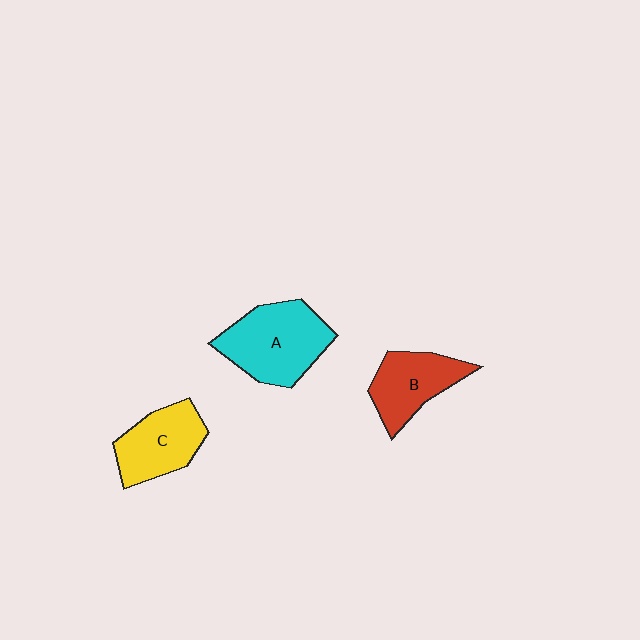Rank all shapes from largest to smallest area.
From largest to smallest: A (cyan), C (yellow), B (red).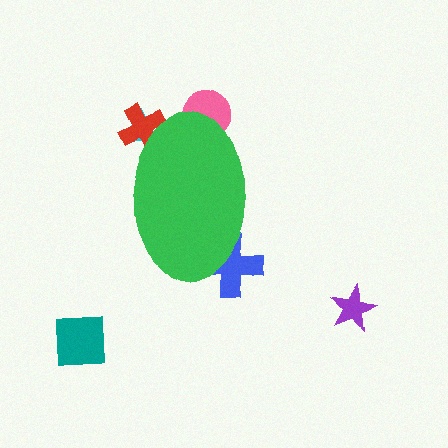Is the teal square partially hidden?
No, the teal square is fully visible.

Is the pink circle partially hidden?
Yes, the pink circle is partially hidden behind the green ellipse.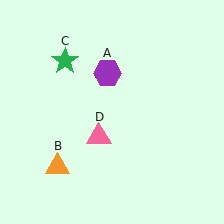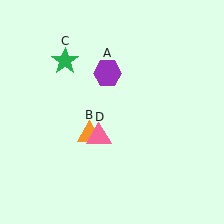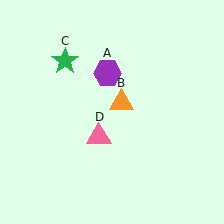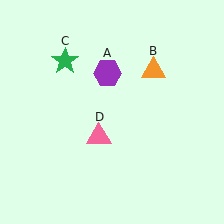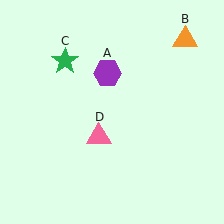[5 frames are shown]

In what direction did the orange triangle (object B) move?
The orange triangle (object B) moved up and to the right.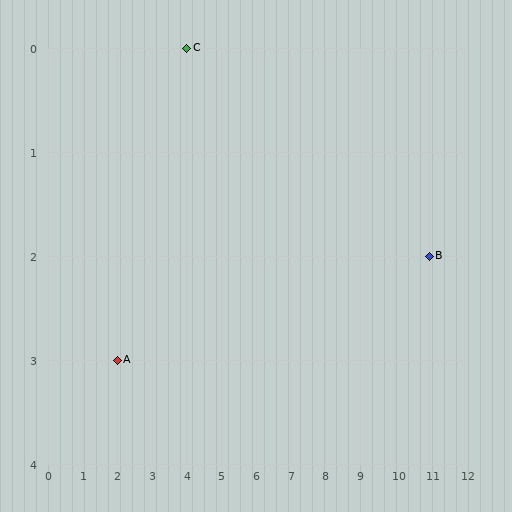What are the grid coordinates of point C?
Point C is at grid coordinates (4, 0).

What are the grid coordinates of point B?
Point B is at grid coordinates (11, 2).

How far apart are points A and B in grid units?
Points A and B are 9 columns and 1 row apart (about 9.1 grid units diagonally).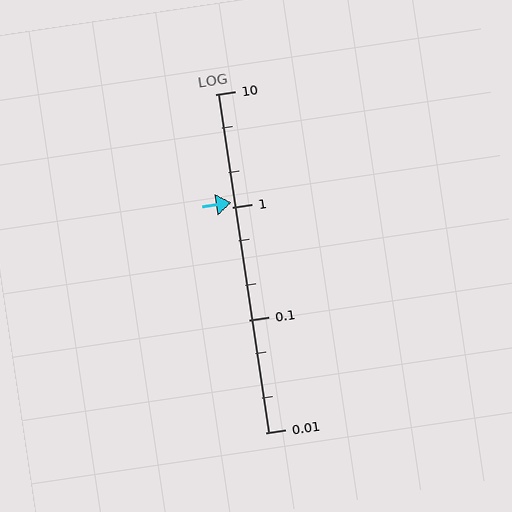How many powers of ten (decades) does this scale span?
The scale spans 3 decades, from 0.01 to 10.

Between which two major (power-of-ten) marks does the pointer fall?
The pointer is between 1 and 10.